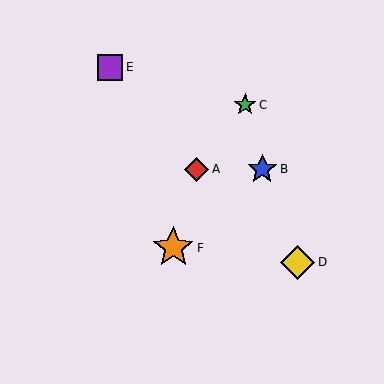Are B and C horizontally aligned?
No, B is at y≈169 and C is at y≈105.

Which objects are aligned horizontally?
Objects A, B are aligned horizontally.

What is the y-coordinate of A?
Object A is at y≈169.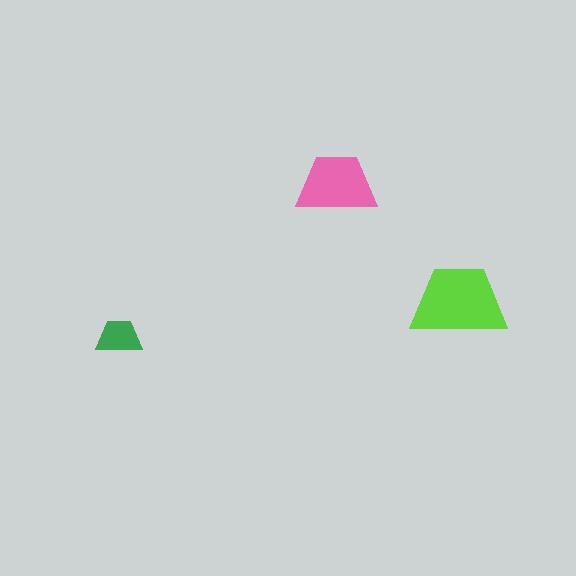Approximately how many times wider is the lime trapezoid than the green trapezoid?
About 2 times wider.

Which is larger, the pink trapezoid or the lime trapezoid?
The lime one.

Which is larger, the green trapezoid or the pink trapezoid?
The pink one.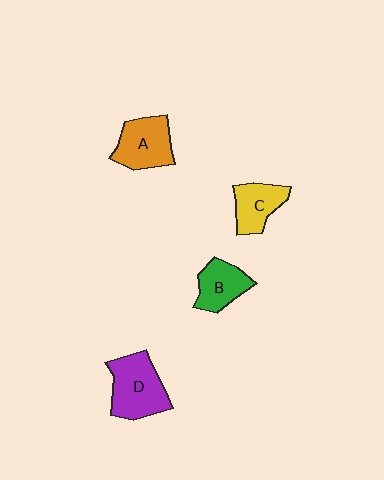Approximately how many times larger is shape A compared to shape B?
Approximately 1.3 times.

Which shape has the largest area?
Shape D (purple).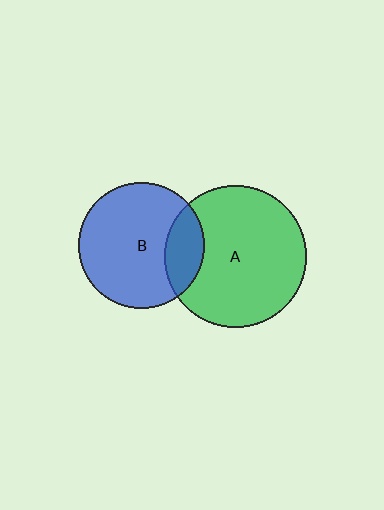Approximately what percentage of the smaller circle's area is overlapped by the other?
Approximately 20%.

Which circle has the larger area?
Circle A (green).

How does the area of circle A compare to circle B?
Approximately 1.3 times.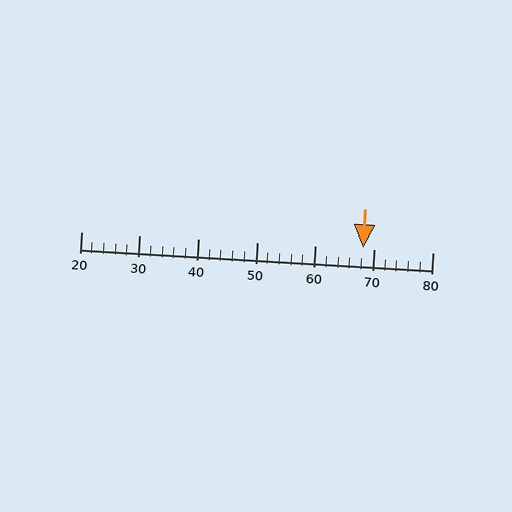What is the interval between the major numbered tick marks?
The major tick marks are spaced 10 units apart.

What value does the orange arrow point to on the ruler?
The orange arrow points to approximately 68.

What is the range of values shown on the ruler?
The ruler shows values from 20 to 80.